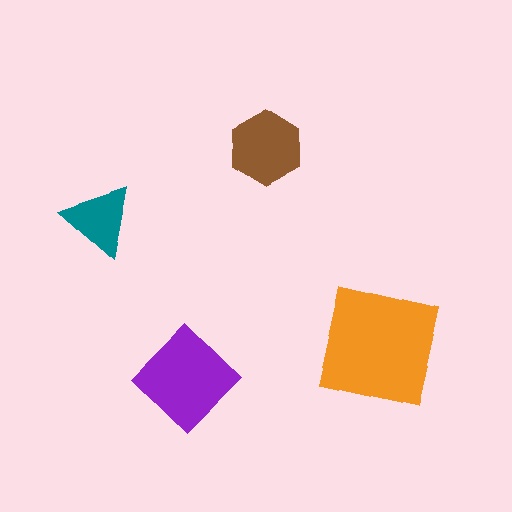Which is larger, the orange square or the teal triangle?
The orange square.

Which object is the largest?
The orange square.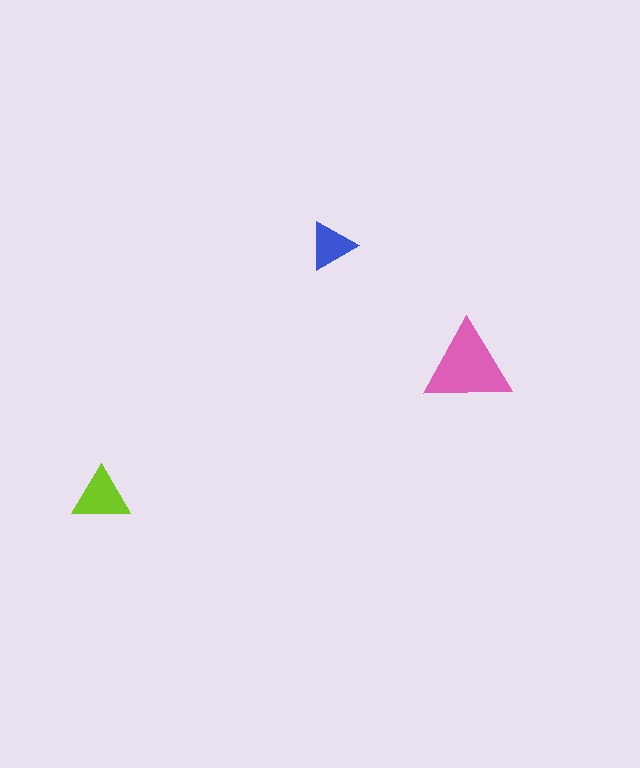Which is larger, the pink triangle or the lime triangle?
The pink one.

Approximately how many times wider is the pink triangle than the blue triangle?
About 2 times wider.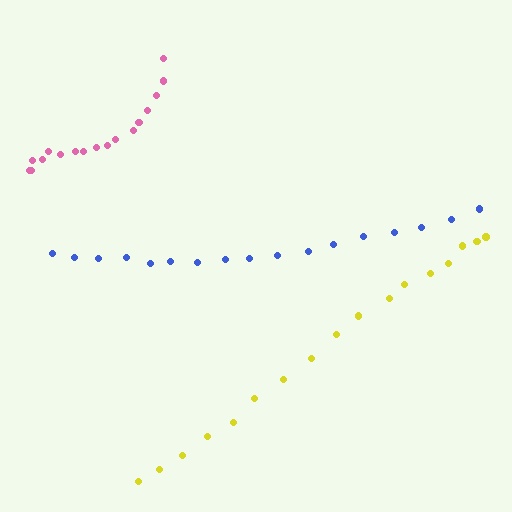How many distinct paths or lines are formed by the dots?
There are 3 distinct paths.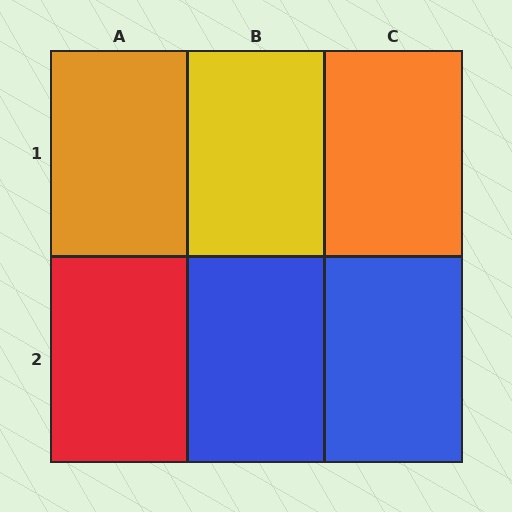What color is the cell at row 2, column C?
Blue.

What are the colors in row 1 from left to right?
Orange, yellow, orange.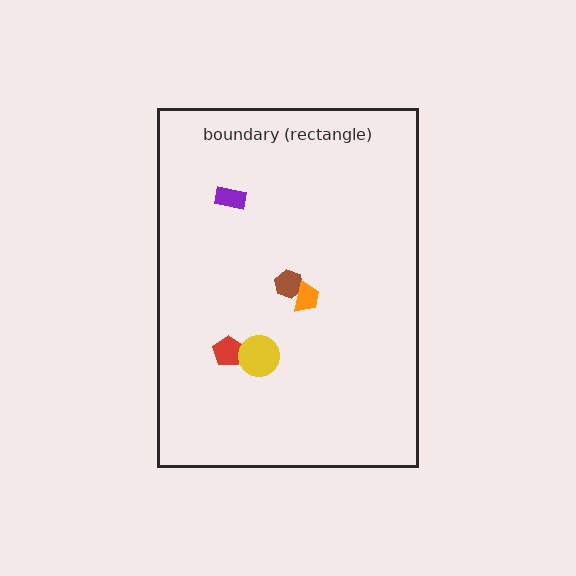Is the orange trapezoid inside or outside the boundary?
Inside.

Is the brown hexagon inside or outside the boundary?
Inside.